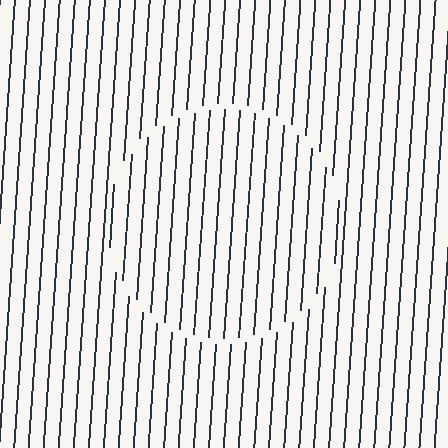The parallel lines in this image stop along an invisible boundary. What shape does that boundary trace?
An illusory circle. The interior of the shape contains the same grating, shifted by half a period — the contour is defined by the phase discontinuity where line-ends from the inner and outer gratings abut.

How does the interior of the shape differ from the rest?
The interior of the shape contains the same grating, shifted by half a period — the contour is defined by the phase discontinuity where line-ends from the inner and outer gratings abut.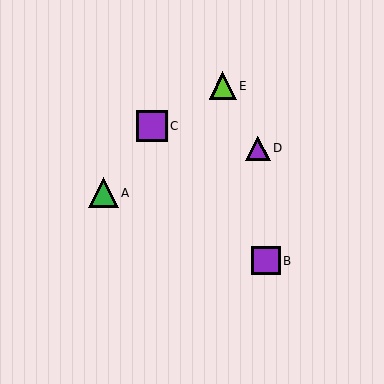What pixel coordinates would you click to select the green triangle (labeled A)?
Click at (104, 193) to select the green triangle A.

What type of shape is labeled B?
Shape B is a purple square.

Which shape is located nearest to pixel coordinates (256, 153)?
The purple triangle (labeled D) at (258, 148) is nearest to that location.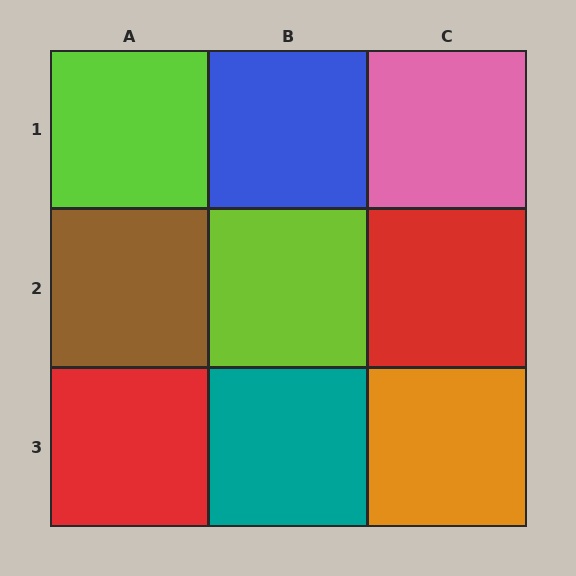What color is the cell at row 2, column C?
Red.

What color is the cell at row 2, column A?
Brown.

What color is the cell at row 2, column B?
Lime.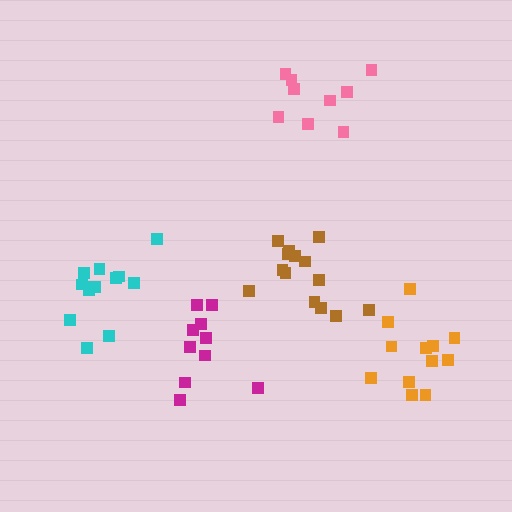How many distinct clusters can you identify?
There are 5 distinct clusters.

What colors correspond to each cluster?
The clusters are colored: brown, magenta, pink, orange, cyan.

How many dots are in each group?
Group 1: 14 dots, Group 2: 10 dots, Group 3: 9 dots, Group 4: 12 dots, Group 5: 13 dots (58 total).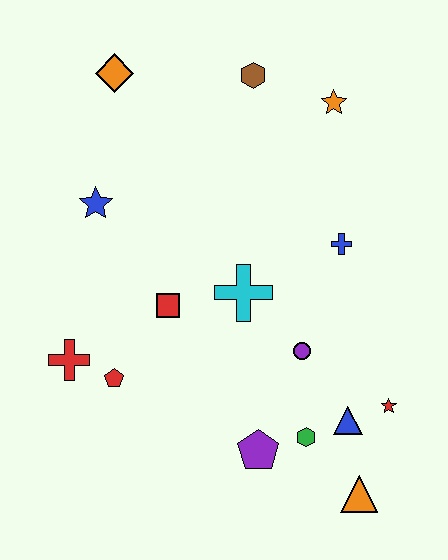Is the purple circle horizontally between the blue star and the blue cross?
Yes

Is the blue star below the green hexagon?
No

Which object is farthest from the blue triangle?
The orange diamond is farthest from the blue triangle.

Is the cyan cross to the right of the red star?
No